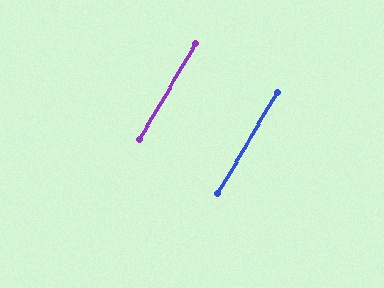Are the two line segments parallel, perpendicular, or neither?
Parallel — their directions differ by only 0.0°.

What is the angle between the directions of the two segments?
Approximately 0 degrees.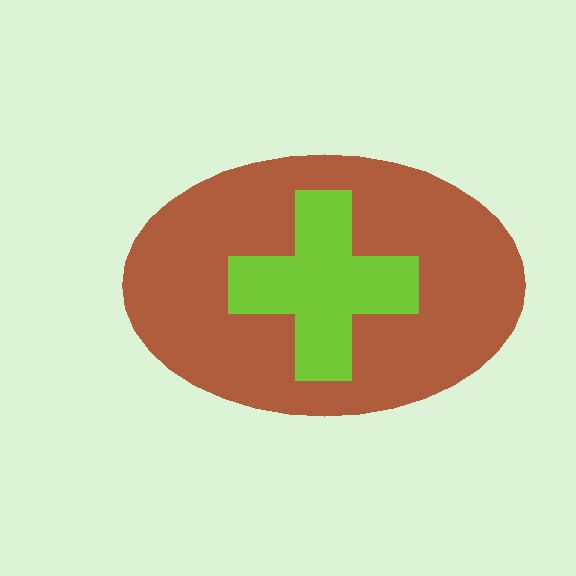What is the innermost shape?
The lime cross.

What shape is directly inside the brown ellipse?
The lime cross.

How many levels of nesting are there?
2.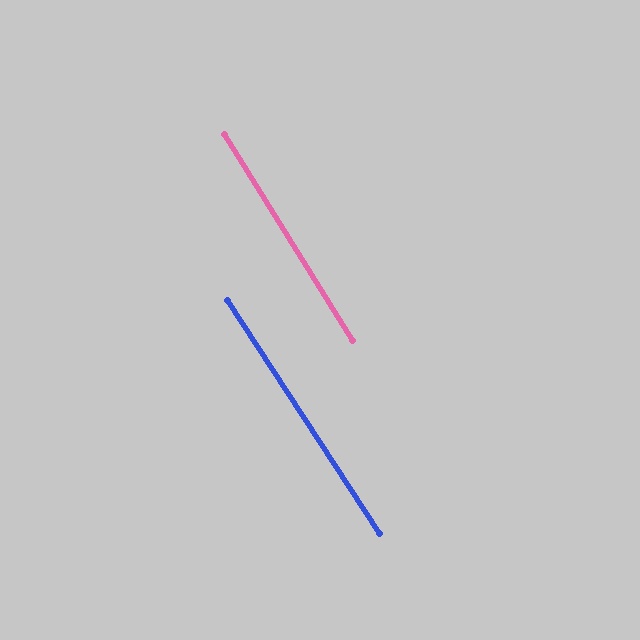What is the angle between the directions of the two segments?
Approximately 1 degree.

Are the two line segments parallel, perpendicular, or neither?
Parallel — their directions differ by only 1.2°.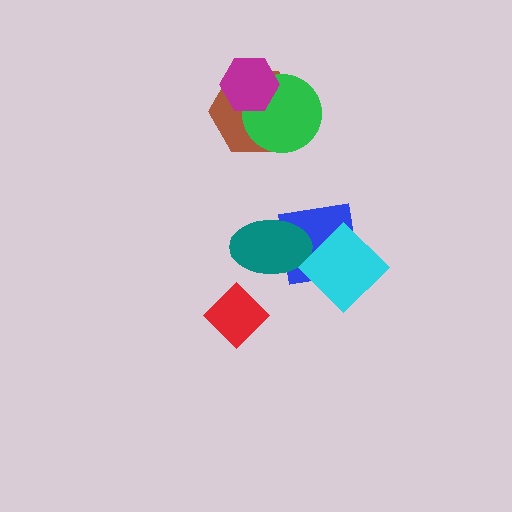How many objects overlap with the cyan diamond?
2 objects overlap with the cyan diamond.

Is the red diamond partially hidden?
No, no other shape covers it.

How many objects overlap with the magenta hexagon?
2 objects overlap with the magenta hexagon.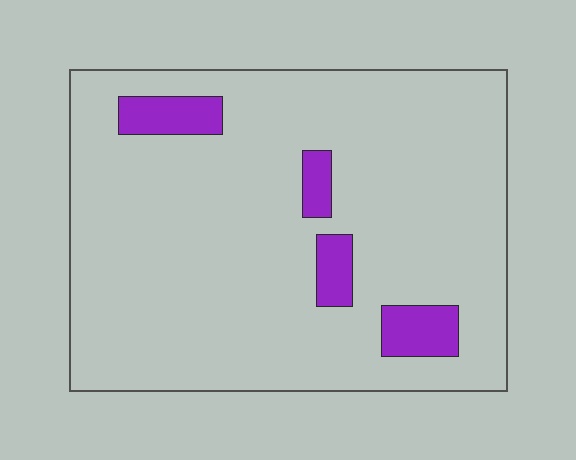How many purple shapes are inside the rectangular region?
4.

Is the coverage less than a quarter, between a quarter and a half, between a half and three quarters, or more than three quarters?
Less than a quarter.